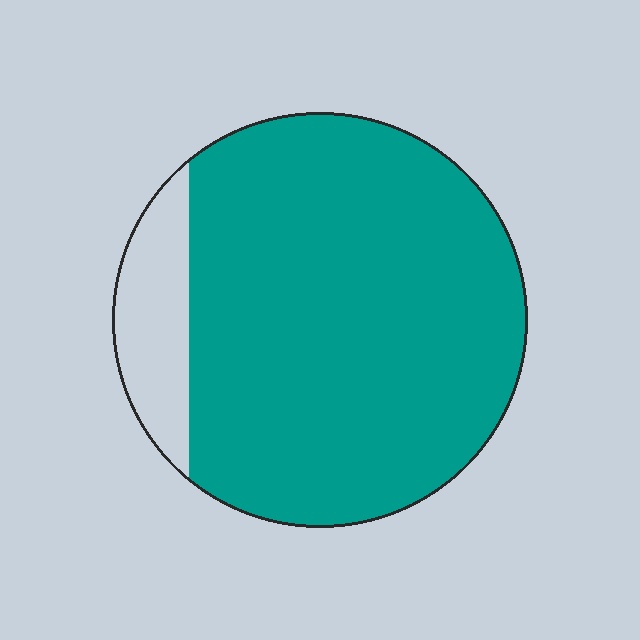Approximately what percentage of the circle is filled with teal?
Approximately 85%.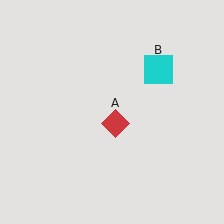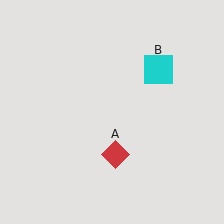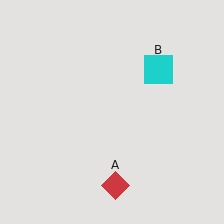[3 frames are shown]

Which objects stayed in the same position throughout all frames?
Cyan square (object B) remained stationary.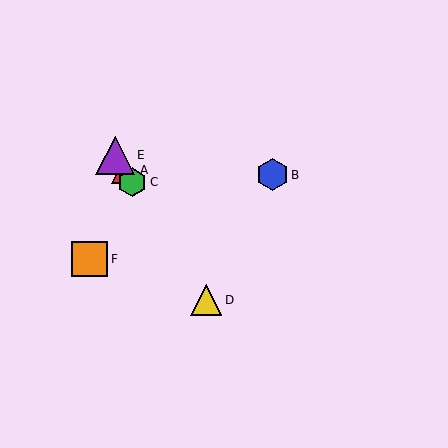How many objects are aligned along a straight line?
4 objects (A, C, D, E) are aligned along a straight line.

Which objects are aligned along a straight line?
Objects A, C, D, E are aligned along a straight line.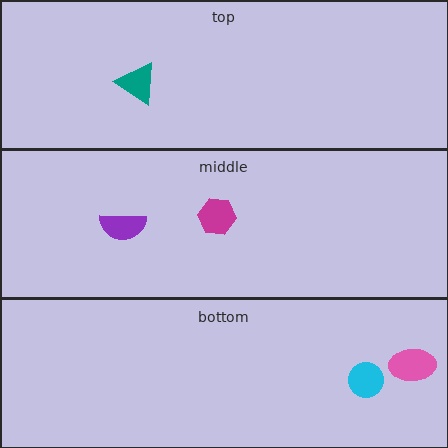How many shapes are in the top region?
1.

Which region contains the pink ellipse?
The bottom region.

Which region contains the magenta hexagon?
The middle region.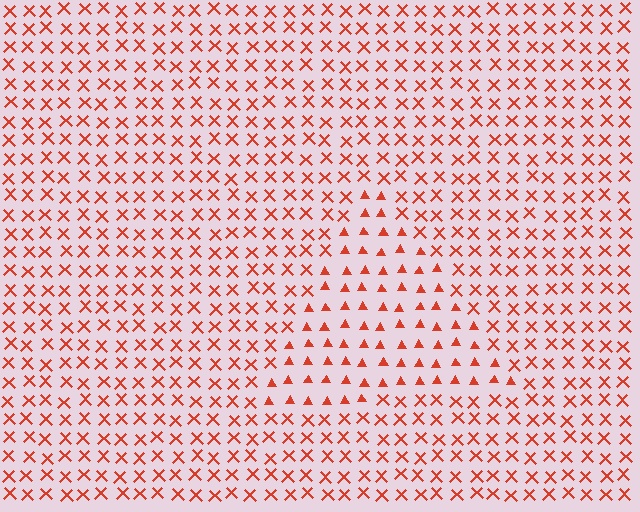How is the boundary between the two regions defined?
The boundary is defined by a change in element shape: triangles inside vs. X marks outside. All elements share the same color and spacing.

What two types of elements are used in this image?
The image uses triangles inside the triangle region and X marks outside it.